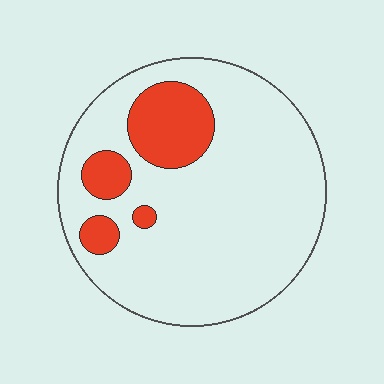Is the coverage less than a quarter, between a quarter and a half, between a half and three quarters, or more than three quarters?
Less than a quarter.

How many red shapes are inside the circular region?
4.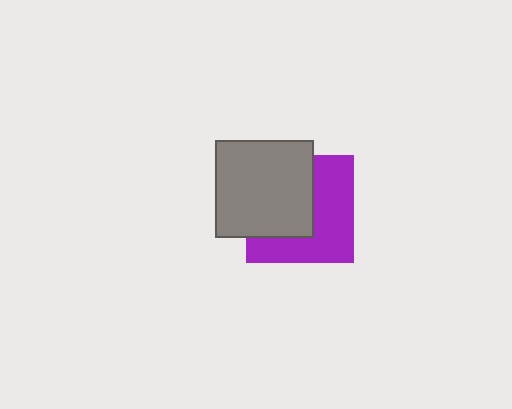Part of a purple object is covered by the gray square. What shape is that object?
It is a square.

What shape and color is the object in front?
The object in front is a gray square.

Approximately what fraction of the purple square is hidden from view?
Roughly 48% of the purple square is hidden behind the gray square.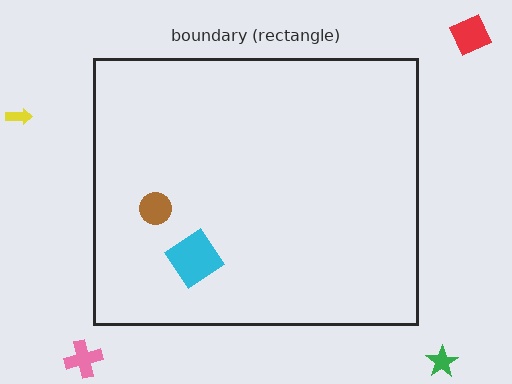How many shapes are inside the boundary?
2 inside, 4 outside.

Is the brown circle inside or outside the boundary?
Inside.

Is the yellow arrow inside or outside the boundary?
Outside.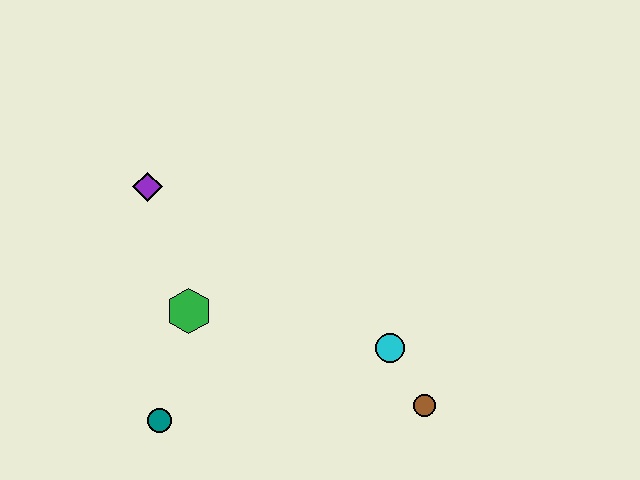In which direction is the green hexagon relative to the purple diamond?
The green hexagon is below the purple diamond.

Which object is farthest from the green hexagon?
The brown circle is farthest from the green hexagon.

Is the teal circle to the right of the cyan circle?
No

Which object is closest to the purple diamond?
The green hexagon is closest to the purple diamond.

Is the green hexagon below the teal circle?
No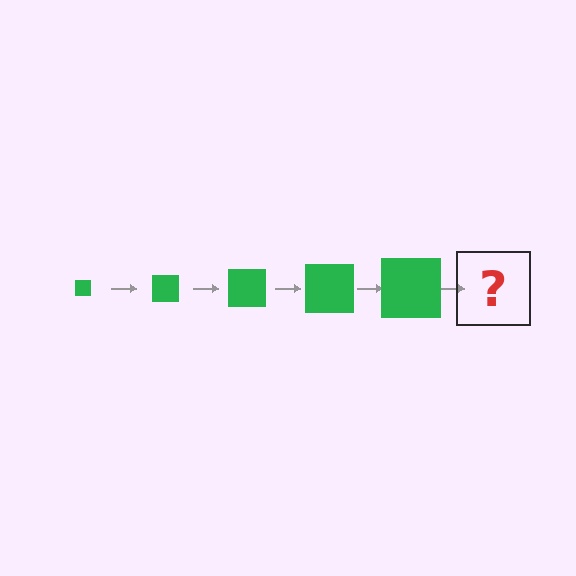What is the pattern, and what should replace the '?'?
The pattern is that the square gets progressively larger each step. The '?' should be a green square, larger than the previous one.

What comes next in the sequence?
The next element should be a green square, larger than the previous one.